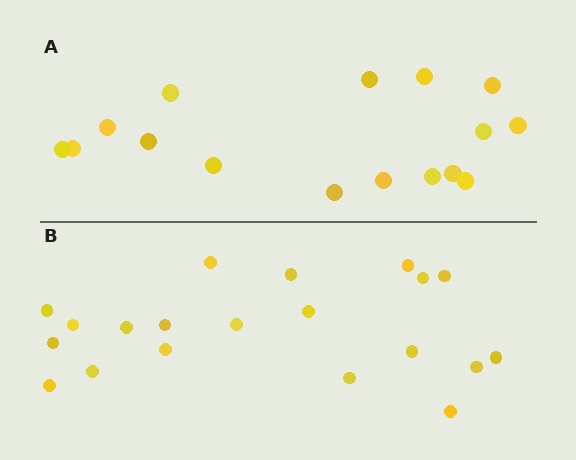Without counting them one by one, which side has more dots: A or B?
Region B (the bottom region) has more dots.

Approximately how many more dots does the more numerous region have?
Region B has about 4 more dots than region A.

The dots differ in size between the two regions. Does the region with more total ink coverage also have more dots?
No. Region A has more total ink coverage because its dots are larger, but region B actually contains more individual dots. Total area can be misleading — the number of items is what matters here.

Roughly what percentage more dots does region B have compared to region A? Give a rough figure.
About 25% more.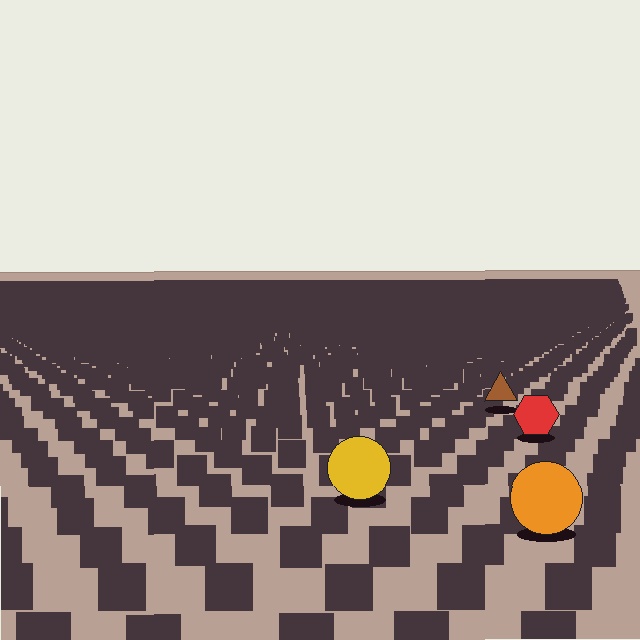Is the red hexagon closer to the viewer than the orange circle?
No. The orange circle is closer — you can tell from the texture gradient: the ground texture is coarser near it.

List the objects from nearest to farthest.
From nearest to farthest: the orange circle, the yellow circle, the red hexagon, the brown triangle.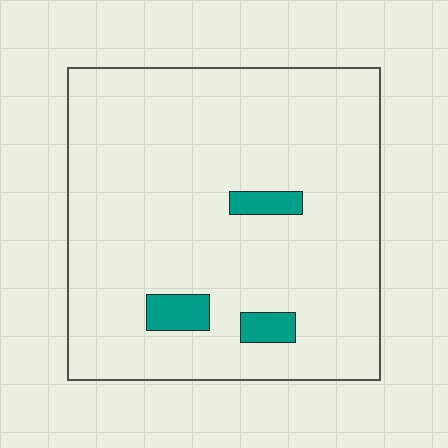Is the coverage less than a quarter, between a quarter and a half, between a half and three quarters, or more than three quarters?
Less than a quarter.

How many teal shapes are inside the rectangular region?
3.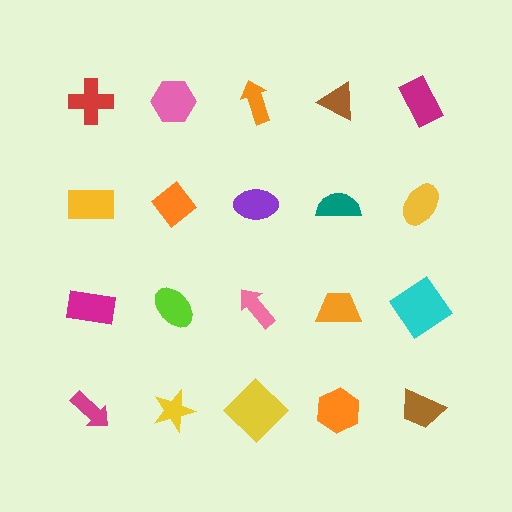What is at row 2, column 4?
A teal semicircle.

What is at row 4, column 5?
A brown trapezoid.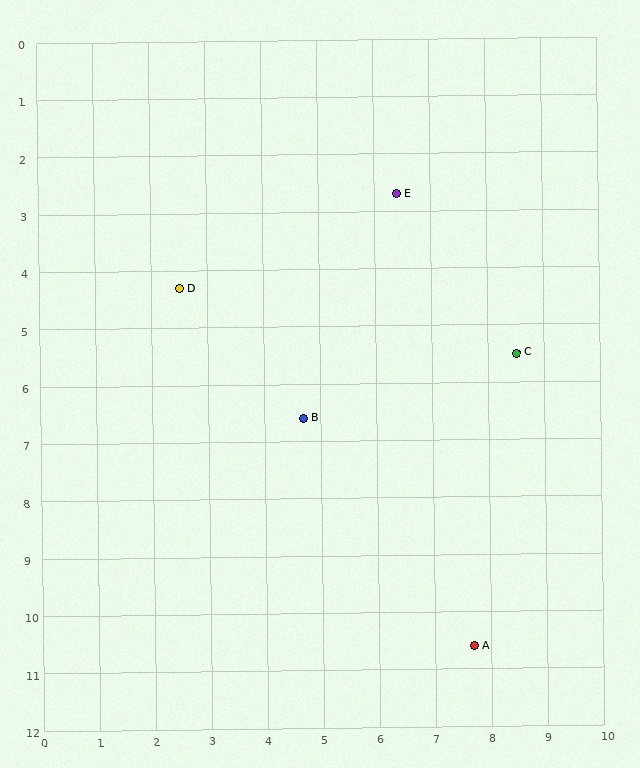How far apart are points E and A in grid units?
Points E and A are about 8.0 grid units apart.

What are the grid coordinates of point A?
Point A is at approximately (7.7, 10.6).